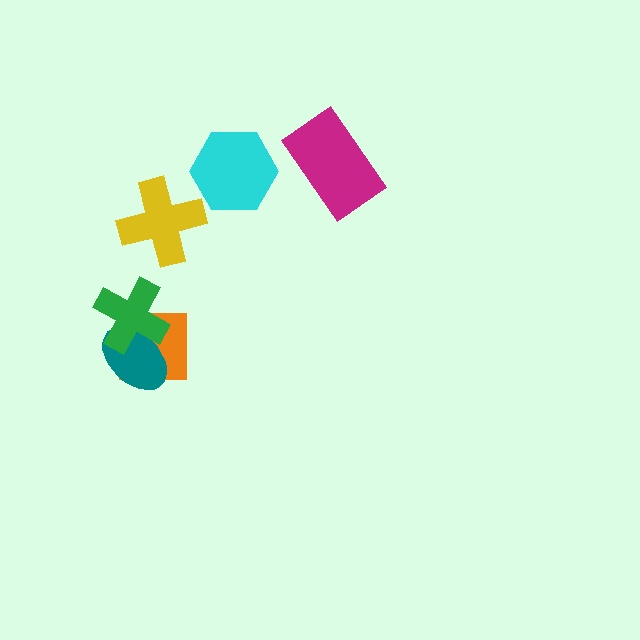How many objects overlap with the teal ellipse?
2 objects overlap with the teal ellipse.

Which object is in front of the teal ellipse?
The green cross is in front of the teal ellipse.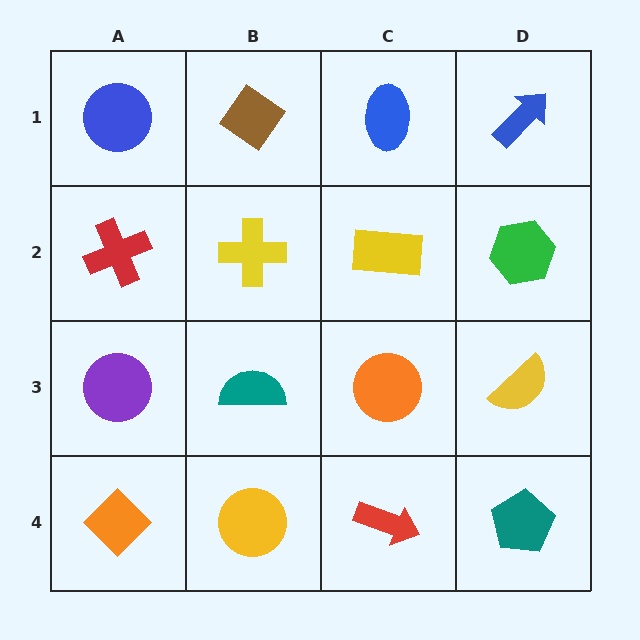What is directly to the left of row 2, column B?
A red cross.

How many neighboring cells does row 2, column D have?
3.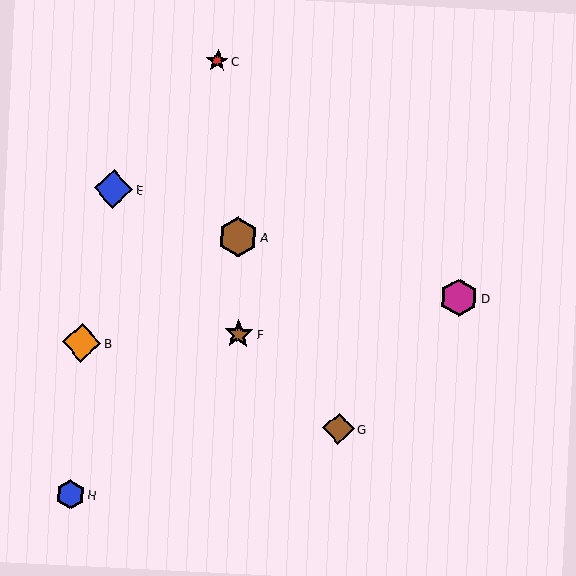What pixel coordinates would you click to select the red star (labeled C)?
Click at (217, 61) to select the red star C.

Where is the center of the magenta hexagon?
The center of the magenta hexagon is at (459, 297).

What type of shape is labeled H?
Shape H is a blue hexagon.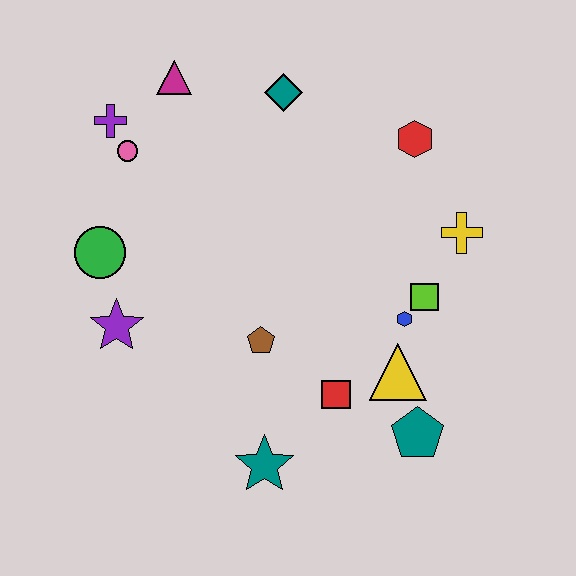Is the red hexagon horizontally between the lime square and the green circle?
Yes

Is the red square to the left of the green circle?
No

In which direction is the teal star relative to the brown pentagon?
The teal star is below the brown pentagon.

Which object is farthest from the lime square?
The purple cross is farthest from the lime square.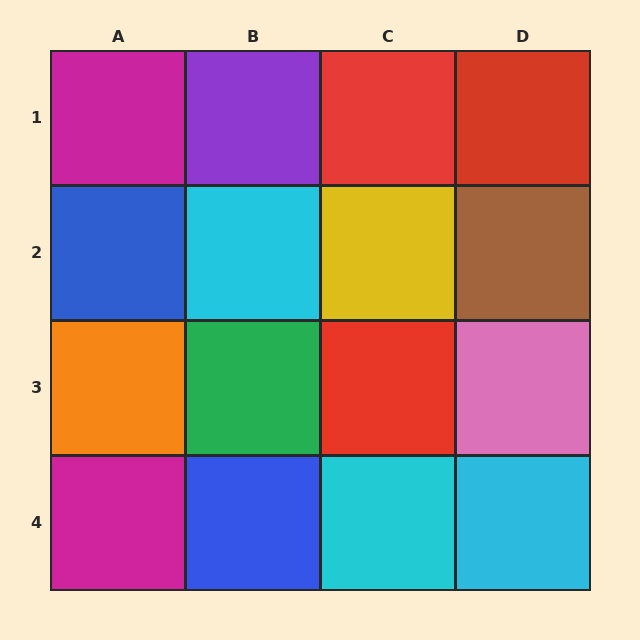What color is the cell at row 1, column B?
Purple.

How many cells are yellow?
1 cell is yellow.